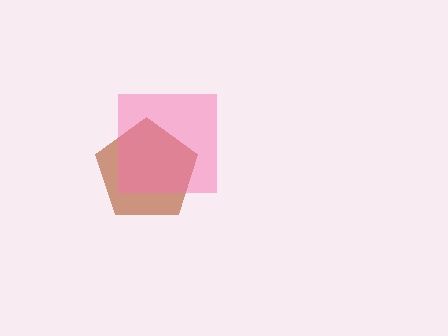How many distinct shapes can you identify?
There are 2 distinct shapes: a brown pentagon, a pink square.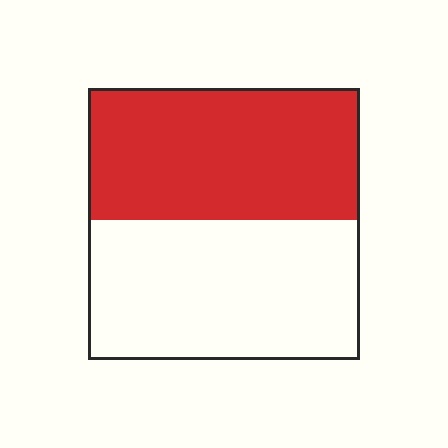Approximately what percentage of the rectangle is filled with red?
Approximately 50%.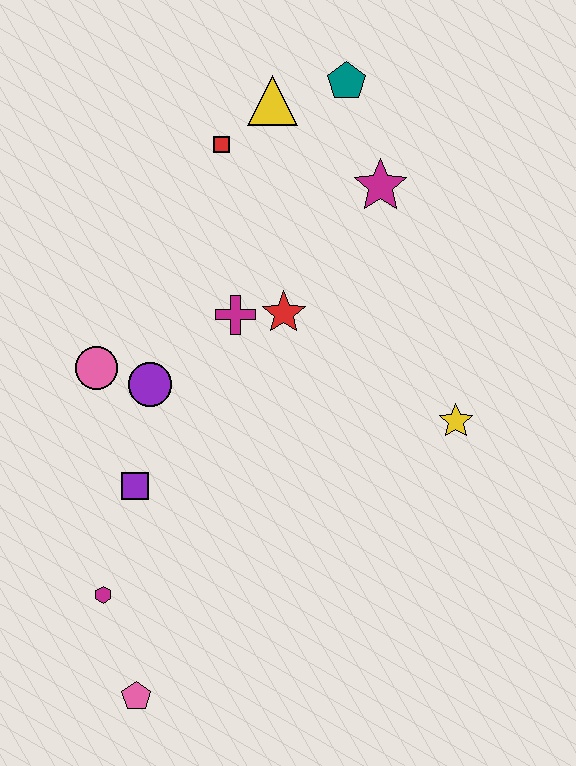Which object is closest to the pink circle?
The purple circle is closest to the pink circle.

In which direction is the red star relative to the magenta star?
The red star is below the magenta star.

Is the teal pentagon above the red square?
Yes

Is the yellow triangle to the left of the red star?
Yes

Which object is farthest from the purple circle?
The teal pentagon is farthest from the purple circle.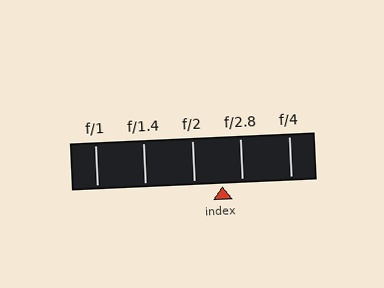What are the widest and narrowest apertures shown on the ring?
The widest aperture shown is f/1 and the narrowest is f/4.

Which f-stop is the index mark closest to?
The index mark is closest to f/2.8.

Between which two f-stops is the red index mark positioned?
The index mark is between f/2 and f/2.8.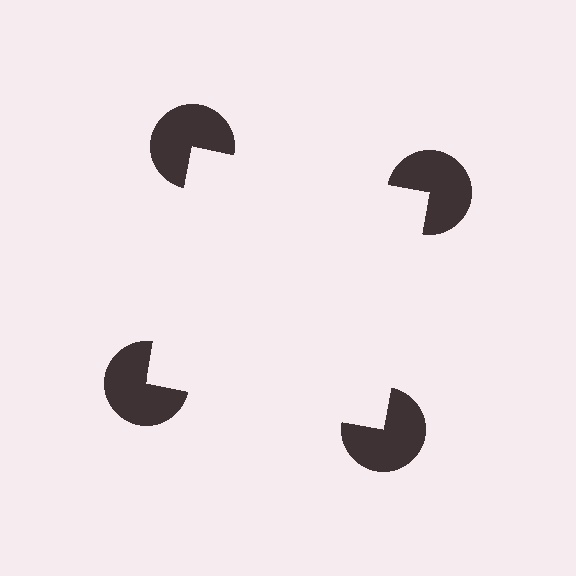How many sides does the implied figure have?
4 sides.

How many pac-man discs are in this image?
There are 4 — one at each vertex of the illusory square.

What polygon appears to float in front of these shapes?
An illusory square — its edges are inferred from the aligned wedge cuts in the pac-man discs, not physically drawn.